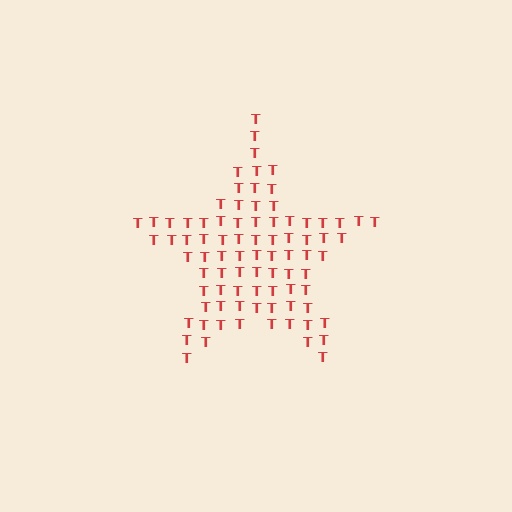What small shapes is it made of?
It is made of small letter T's.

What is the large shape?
The large shape is a star.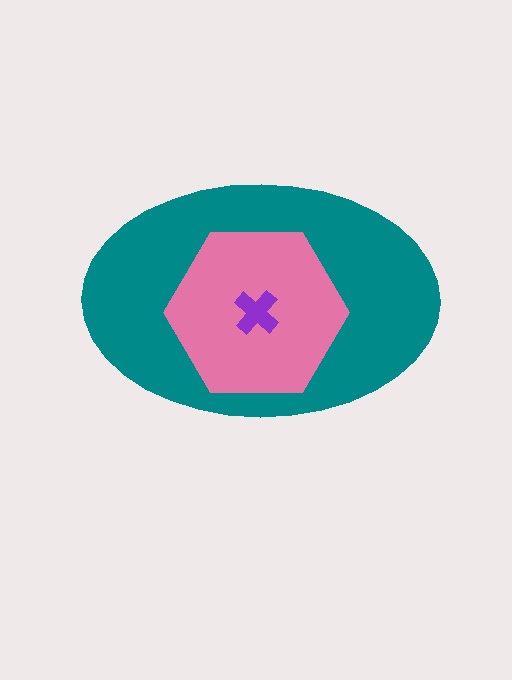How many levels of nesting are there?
3.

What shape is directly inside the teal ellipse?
The pink hexagon.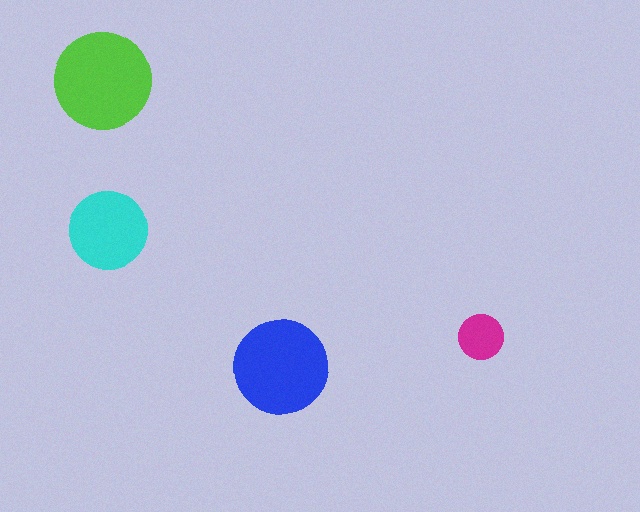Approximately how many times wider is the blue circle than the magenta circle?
About 2 times wider.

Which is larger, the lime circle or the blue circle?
The lime one.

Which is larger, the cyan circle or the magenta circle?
The cyan one.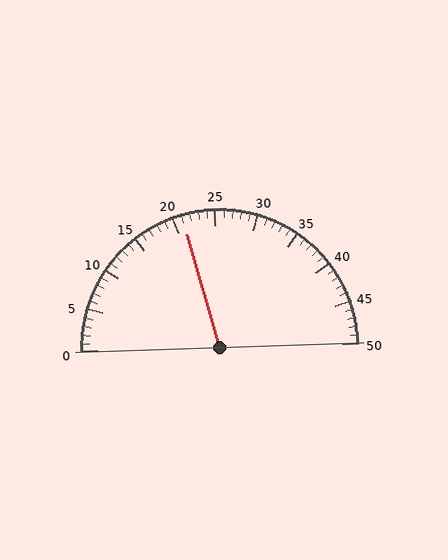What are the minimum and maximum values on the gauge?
The gauge ranges from 0 to 50.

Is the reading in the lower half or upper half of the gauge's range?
The reading is in the lower half of the range (0 to 50).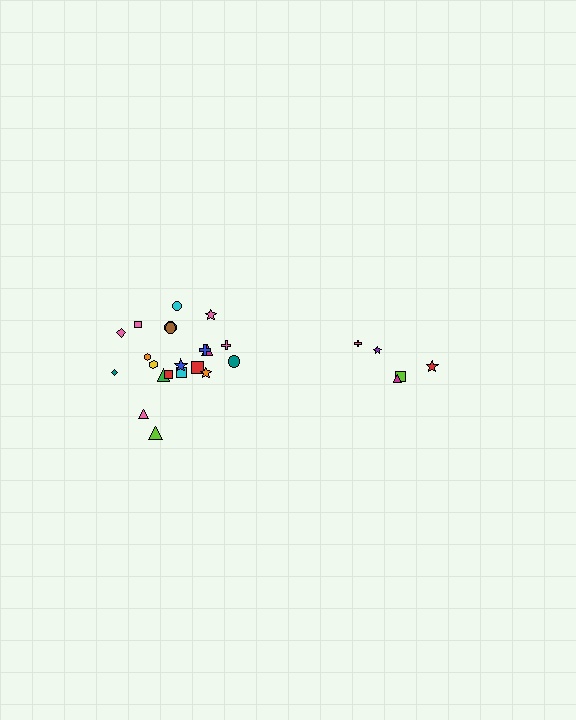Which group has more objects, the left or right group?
The left group.